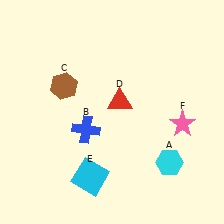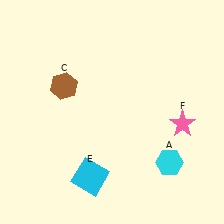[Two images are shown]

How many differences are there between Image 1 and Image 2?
There are 2 differences between the two images.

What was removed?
The blue cross (B), the red triangle (D) were removed in Image 2.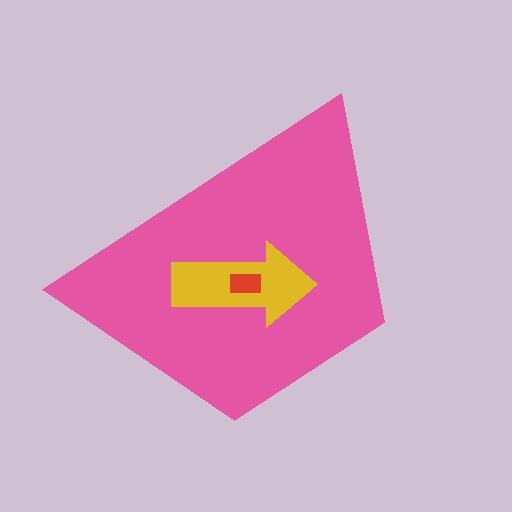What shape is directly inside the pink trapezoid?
The yellow arrow.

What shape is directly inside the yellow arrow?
The red rectangle.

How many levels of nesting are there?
3.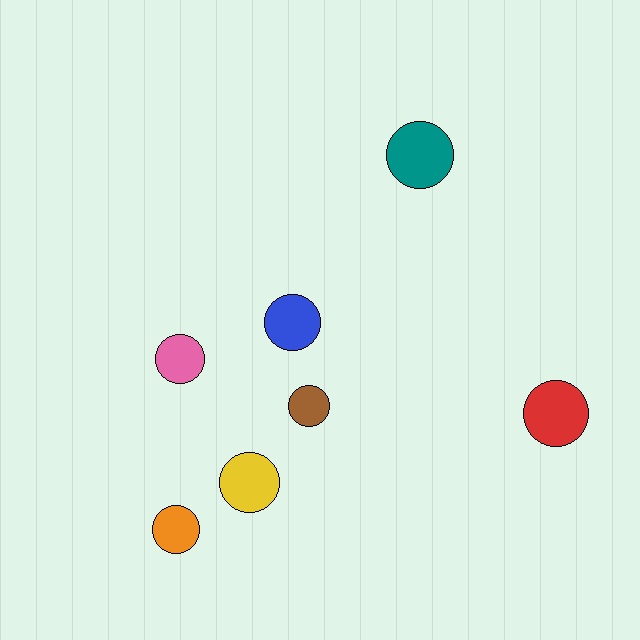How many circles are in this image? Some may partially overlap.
There are 7 circles.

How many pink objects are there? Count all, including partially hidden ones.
There is 1 pink object.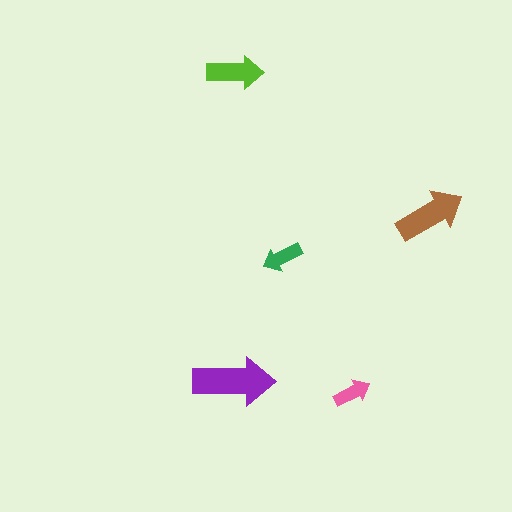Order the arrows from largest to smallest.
the purple one, the brown one, the lime one, the green one, the pink one.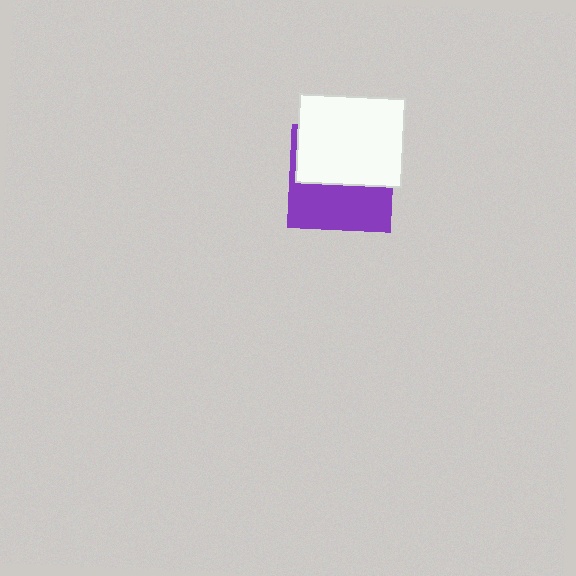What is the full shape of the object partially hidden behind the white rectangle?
The partially hidden object is a purple square.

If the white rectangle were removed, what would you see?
You would see the complete purple square.